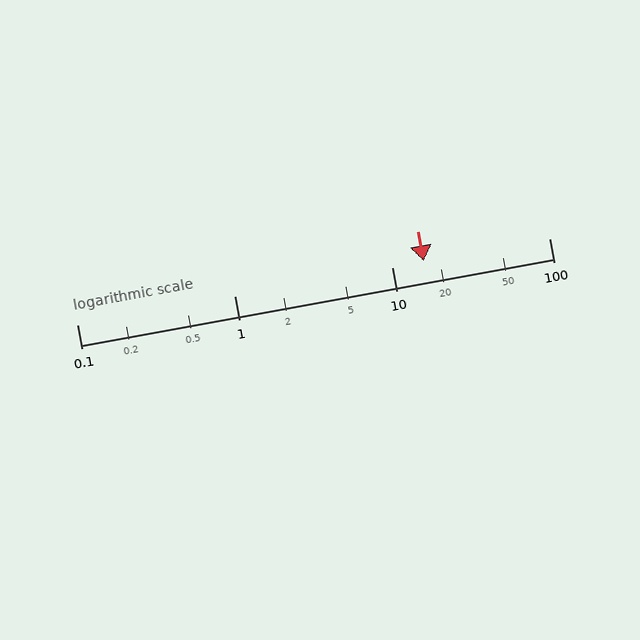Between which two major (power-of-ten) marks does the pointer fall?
The pointer is between 10 and 100.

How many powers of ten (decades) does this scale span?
The scale spans 3 decades, from 0.1 to 100.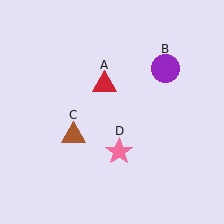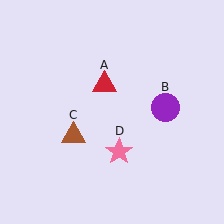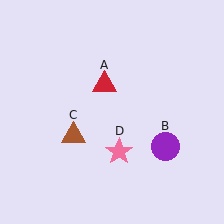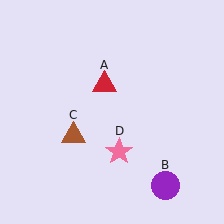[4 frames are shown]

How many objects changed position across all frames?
1 object changed position: purple circle (object B).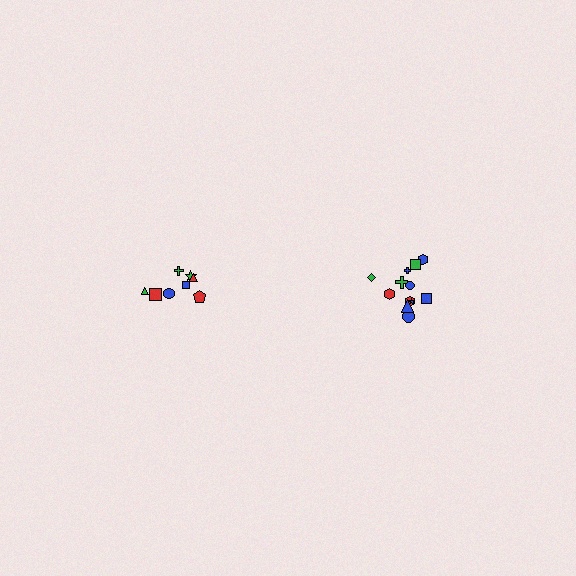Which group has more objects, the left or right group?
The right group.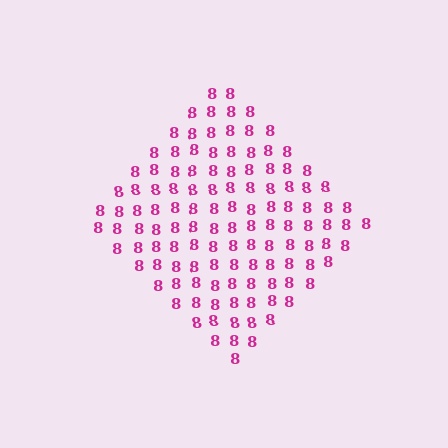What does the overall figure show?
The overall figure shows a diamond.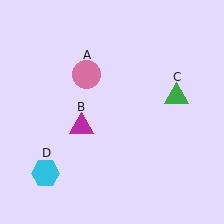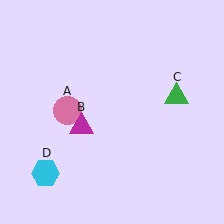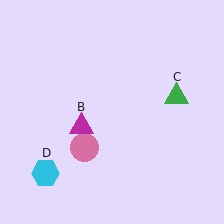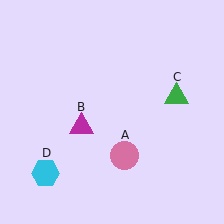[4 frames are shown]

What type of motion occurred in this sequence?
The pink circle (object A) rotated counterclockwise around the center of the scene.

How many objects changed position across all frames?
1 object changed position: pink circle (object A).